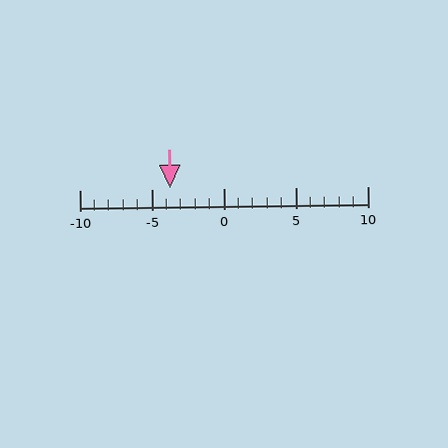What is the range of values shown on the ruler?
The ruler shows values from -10 to 10.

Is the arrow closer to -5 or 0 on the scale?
The arrow is closer to -5.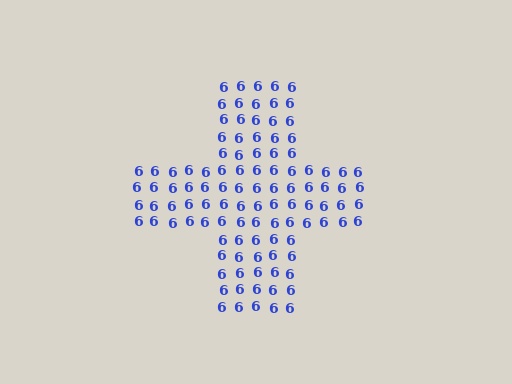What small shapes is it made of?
It is made of small digit 6's.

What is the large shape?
The large shape is a cross.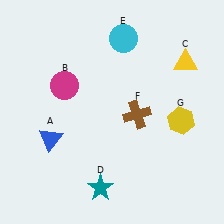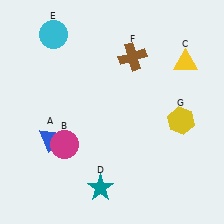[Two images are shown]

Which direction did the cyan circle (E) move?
The cyan circle (E) moved left.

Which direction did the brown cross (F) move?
The brown cross (F) moved up.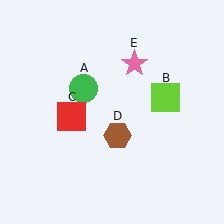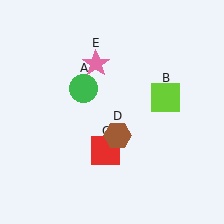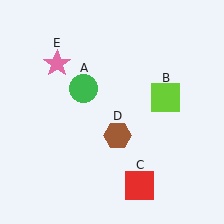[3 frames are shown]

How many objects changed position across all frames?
2 objects changed position: red square (object C), pink star (object E).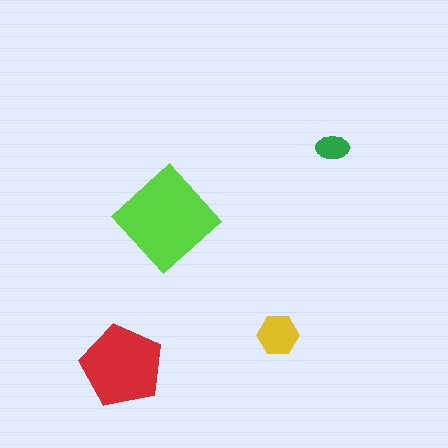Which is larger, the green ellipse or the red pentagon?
The red pentagon.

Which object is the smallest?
The green ellipse.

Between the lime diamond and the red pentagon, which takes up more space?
The lime diamond.